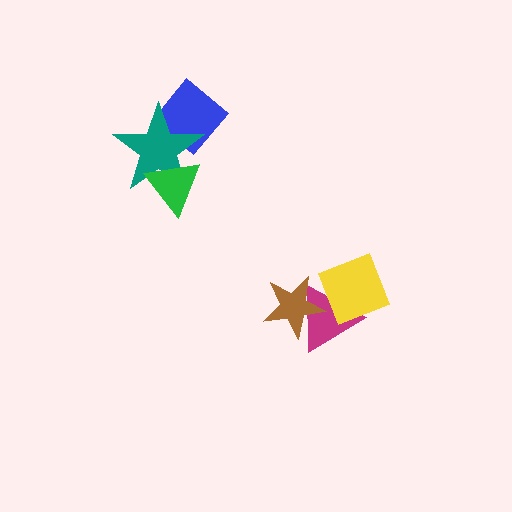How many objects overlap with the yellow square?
1 object overlaps with the yellow square.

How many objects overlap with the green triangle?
1 object overlaps with the green triangle.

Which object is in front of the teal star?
The green triangle is in front of the teal star.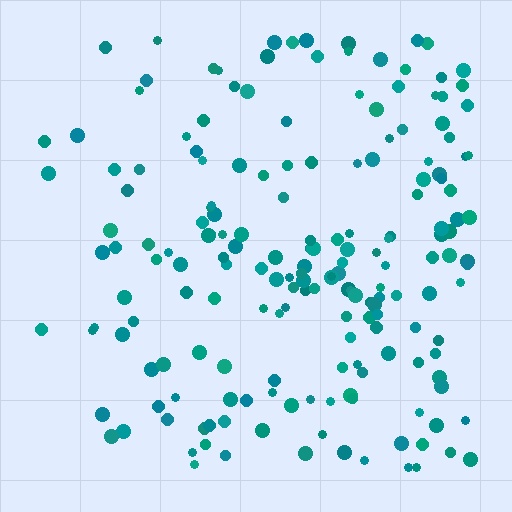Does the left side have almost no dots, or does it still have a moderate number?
Still a moderate number, just noticeably fewer than the right.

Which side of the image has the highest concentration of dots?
The right.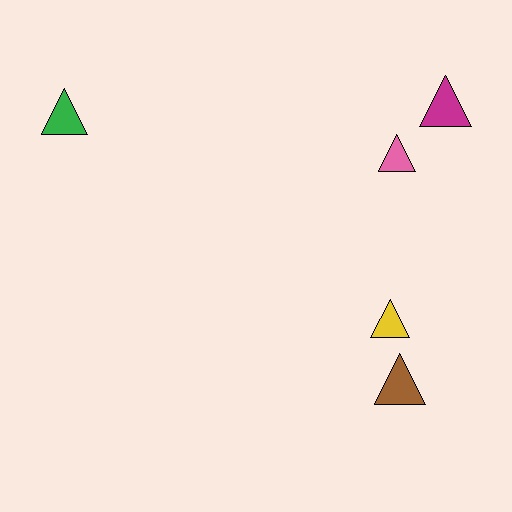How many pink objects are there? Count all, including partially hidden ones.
There is 1 pink object.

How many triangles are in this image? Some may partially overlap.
There are 5 triangles.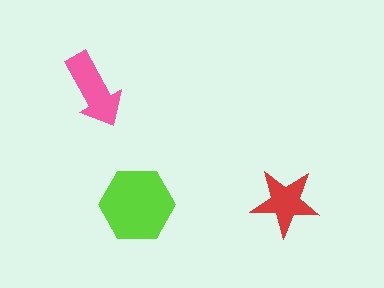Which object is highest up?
The pink arrow is topmost.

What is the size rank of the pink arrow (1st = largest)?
2nd.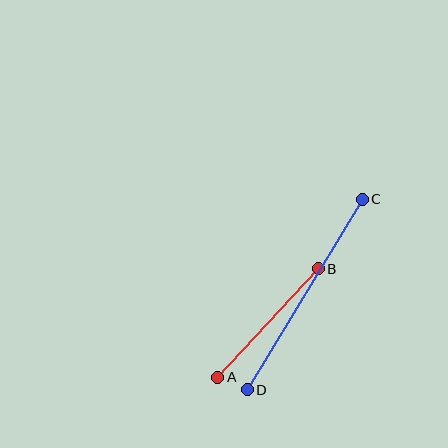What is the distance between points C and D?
The distance is approximately 223 pixels.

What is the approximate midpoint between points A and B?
The midpoint is at approximately (268, 323) pixels.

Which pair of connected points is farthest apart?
Points C and D are farthest apart.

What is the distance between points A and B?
The distance is approximately 148 pixels.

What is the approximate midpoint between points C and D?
The midpoint is at approximately (305, 295) pixels.